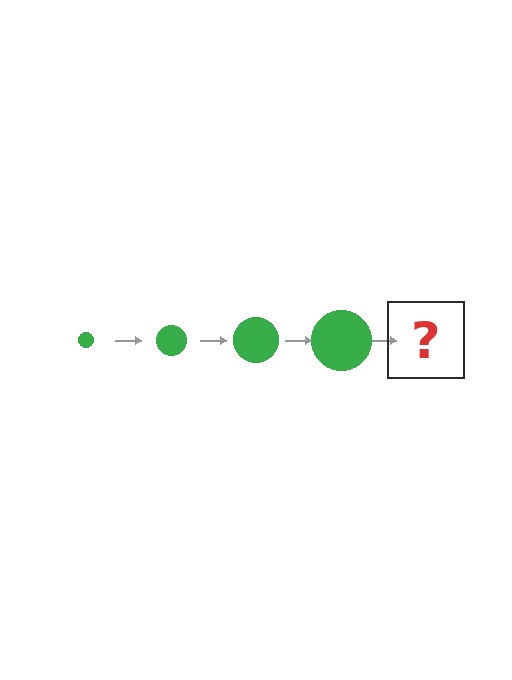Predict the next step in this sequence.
The next step is a green circle, larger than the previous one.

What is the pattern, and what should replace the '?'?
The pattern is that the circle gets progressively larger each step. The '?' should be a green circle, larger than the previous one.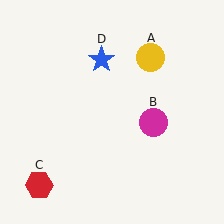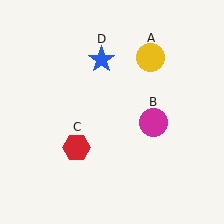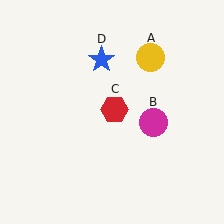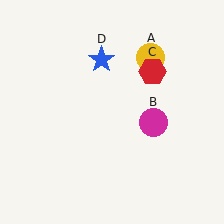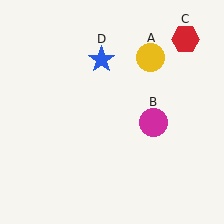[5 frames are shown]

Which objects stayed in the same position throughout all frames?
Yellow circle (object A) and magenta circle (object B) and blue star (object D) remained stationary.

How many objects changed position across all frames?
1 object changed position: red hexagon (object C).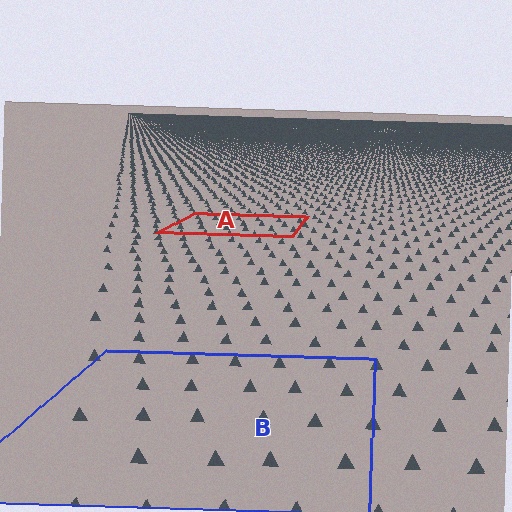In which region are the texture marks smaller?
The texture marks are smaller in region A, because it is farther away.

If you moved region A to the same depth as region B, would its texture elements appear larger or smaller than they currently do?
They would appear larger. At a closer depth, the same texture elements are projected at a bigger on-screen size.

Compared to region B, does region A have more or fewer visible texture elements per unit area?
Region A has more texture elements per unit area — they are packed more densely because it is farther away.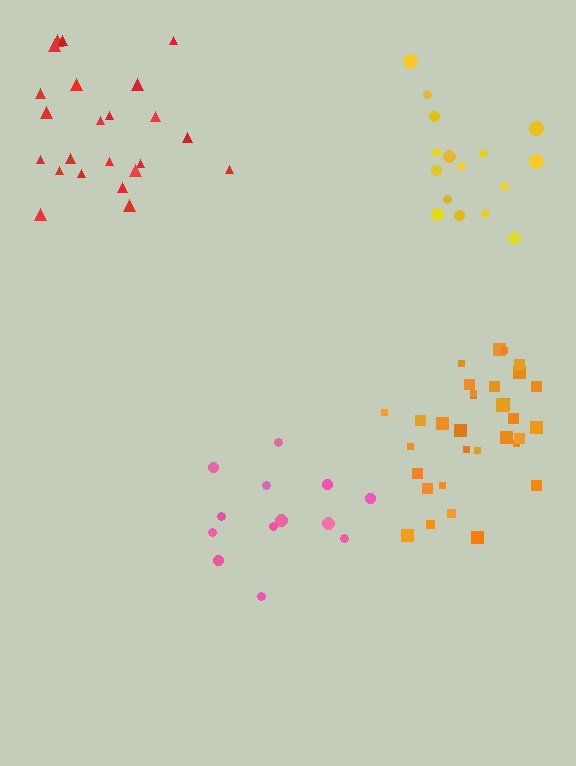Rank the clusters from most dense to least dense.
orange, yellow, red, pink.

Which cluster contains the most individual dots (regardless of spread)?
Orange (32).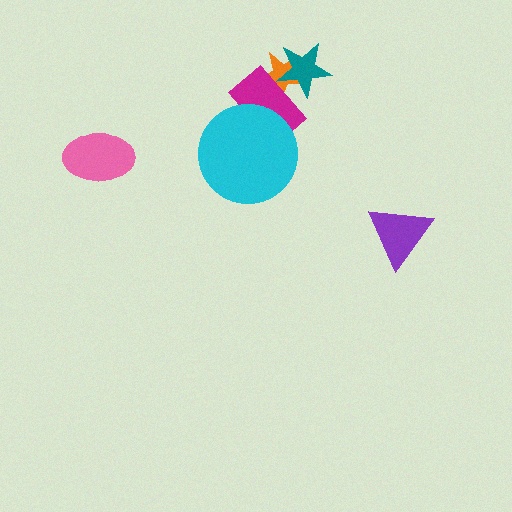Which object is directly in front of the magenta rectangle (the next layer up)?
The teal star is directly in front of the magenta rectangle.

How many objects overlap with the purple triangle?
0 objects overlap with the purple triangle.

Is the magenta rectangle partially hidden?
Yes, it is partially covered by another shape.